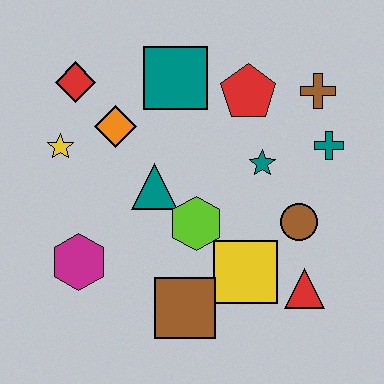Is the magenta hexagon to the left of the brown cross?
Yes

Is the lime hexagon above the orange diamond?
No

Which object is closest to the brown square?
The yellow square is closest to the brown square.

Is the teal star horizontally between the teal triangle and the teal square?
No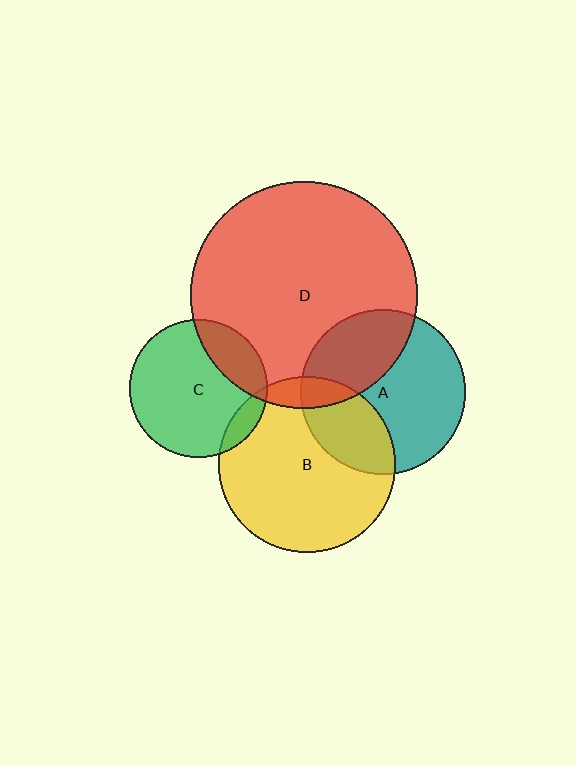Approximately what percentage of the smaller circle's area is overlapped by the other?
Approximately 20%.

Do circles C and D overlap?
Yes.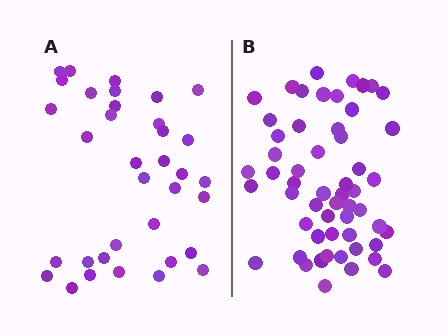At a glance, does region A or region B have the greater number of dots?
Region B (the right region) has more dots.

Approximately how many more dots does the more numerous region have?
Region B has approximately 20 more dots than region A.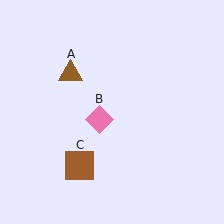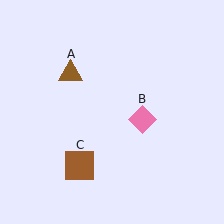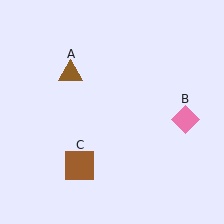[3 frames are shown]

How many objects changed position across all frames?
1 object changed position: pink diamond (object B).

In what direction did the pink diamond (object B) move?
The pink diamond (object B) moved right.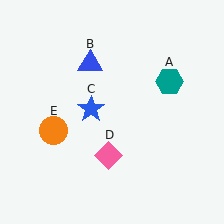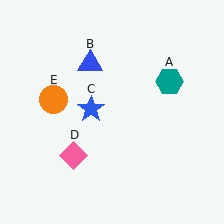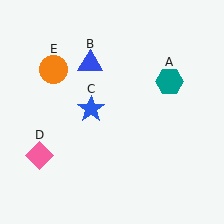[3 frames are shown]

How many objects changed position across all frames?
2 objects changed position: pink diamond (object D), orange circle (object E).